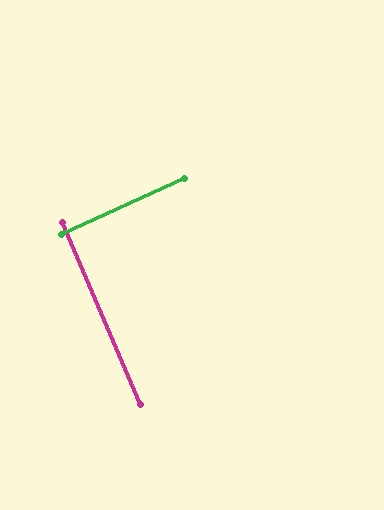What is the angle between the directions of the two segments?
Approximately 89 degrees.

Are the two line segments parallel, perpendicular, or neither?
Perpendicular — they meet at approximately 89°.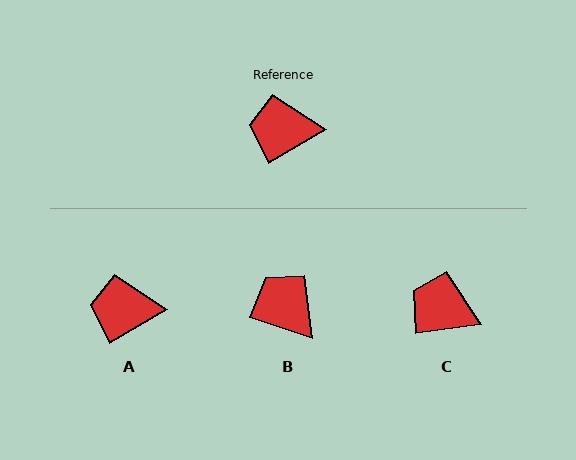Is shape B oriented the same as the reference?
No, it is off by about 49 degrees.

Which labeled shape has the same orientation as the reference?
A.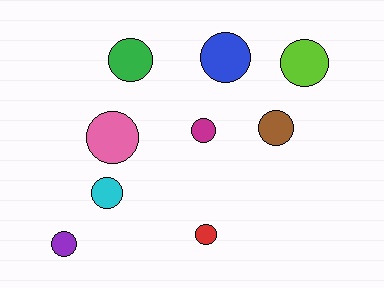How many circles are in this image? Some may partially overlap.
There are 9 circles.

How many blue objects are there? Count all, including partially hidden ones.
There is 1 blue object.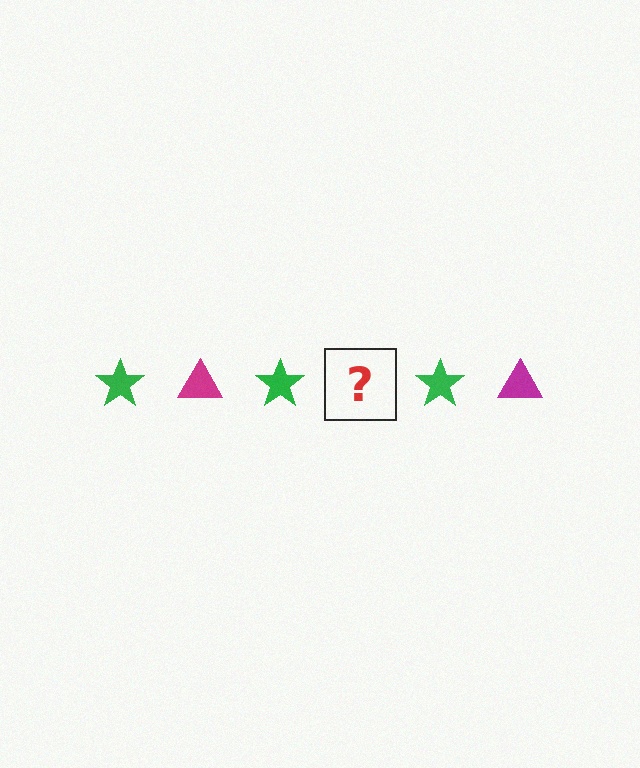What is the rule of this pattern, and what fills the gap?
The rule is that the pattern alternates between green star and magenta triangle. The gap should be filled with a magenta triangle.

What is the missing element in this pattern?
The missing element is a magenta triangle.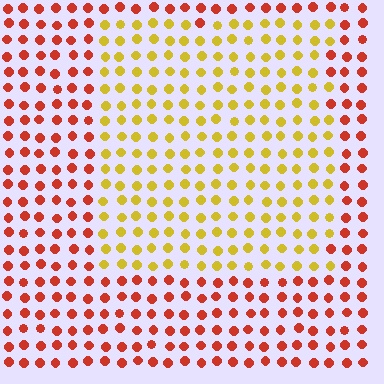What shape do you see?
I see a rectangle.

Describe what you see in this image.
The image is filled with small red elements in a uniform arrangement. A rectangle-shaped region is visible where the elements are tinted to a slightly different hue, forming a subtle color boundary.